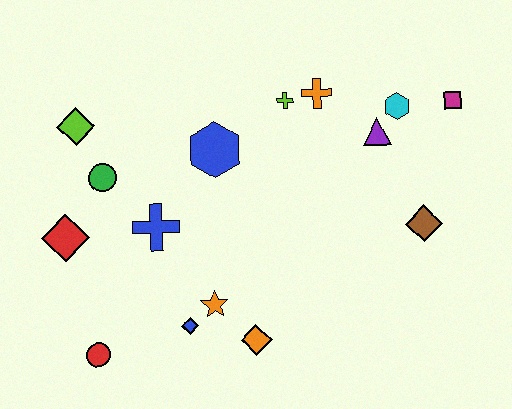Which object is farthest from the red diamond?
The magenta square is farthest from the red diamond.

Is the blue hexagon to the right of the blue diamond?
Yes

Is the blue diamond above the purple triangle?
No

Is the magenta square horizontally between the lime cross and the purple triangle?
No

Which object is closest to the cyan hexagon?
The purple triangle is closest to the cyan hexagon.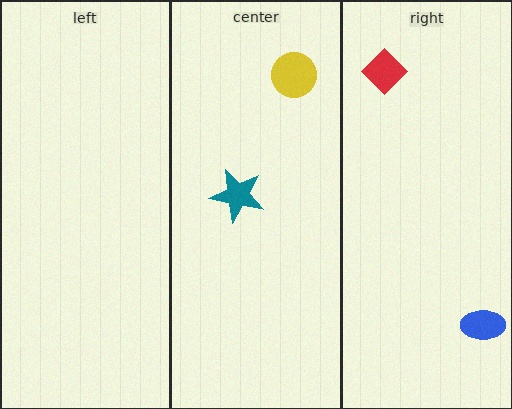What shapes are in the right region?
The red diamond, the blue ellipse.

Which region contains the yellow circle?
The center region.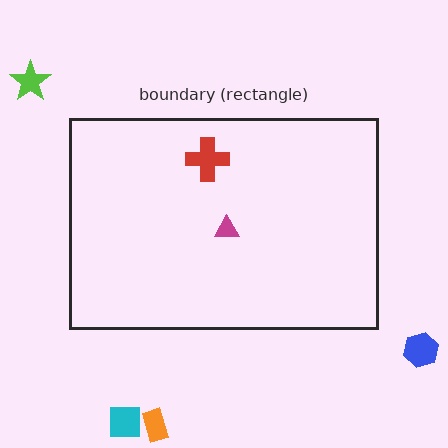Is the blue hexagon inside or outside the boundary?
Outside.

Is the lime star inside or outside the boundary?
Outside.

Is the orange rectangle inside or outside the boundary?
Outside.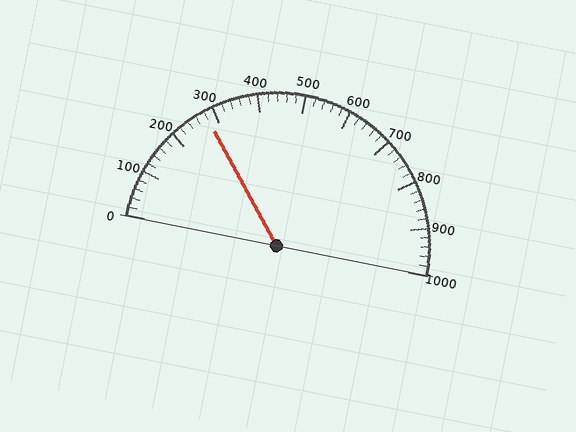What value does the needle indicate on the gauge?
The needle indicates approximately 280.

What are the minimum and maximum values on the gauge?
The gauge ranges from 0 to 1000.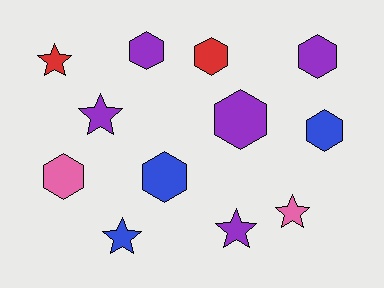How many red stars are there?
There is 1 red star.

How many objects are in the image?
There are 12 objects.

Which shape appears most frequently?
Hexagon, with 7 objects.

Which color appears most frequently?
Purple, with 5 objects.